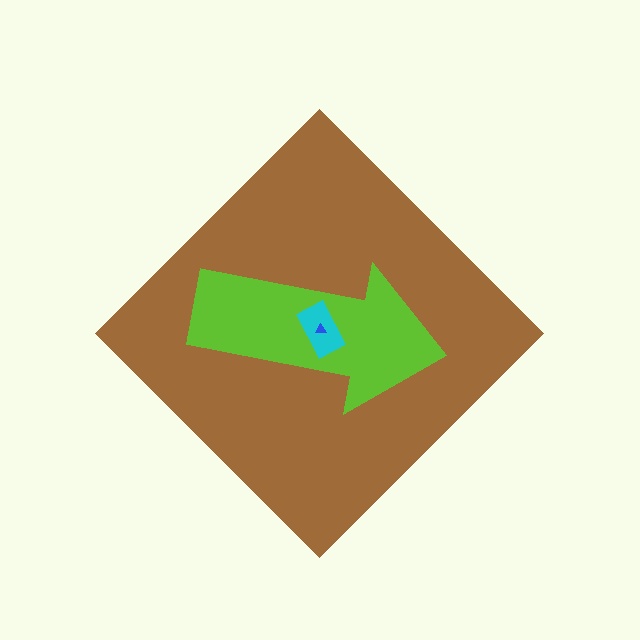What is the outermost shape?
The brown diamond.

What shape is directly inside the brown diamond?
The lime arrow.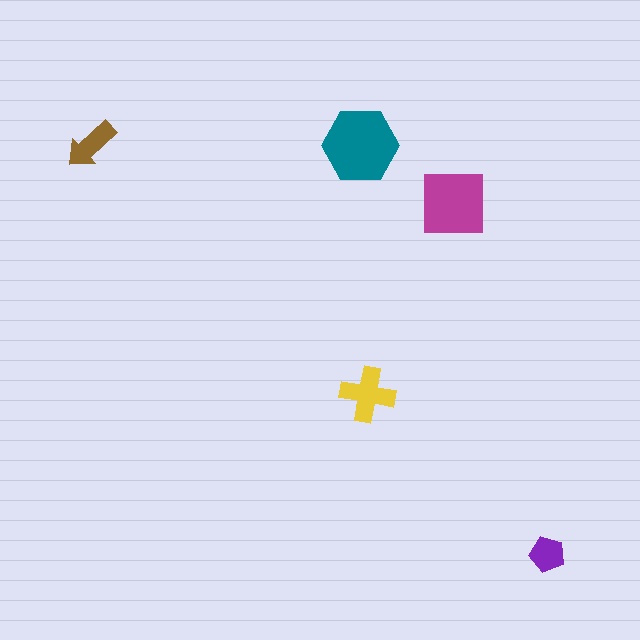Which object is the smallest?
The purple pentagon.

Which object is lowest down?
The purple pentagon is bottommost.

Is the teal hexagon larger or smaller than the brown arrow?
Larger.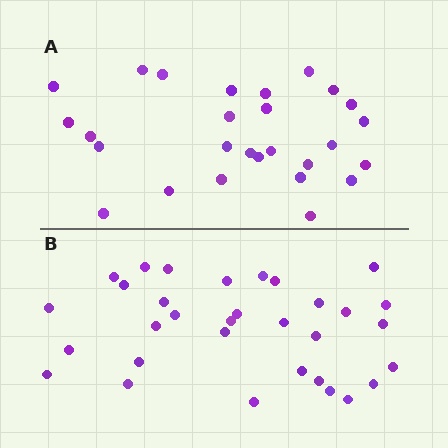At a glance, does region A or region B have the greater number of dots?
Region B (the bottom region) has more dots.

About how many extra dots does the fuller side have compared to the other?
Region B has about 5 more dots than region A.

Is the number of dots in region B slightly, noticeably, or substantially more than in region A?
Region B has only slightly more — the two regions are fairly close. The ratio is roughly 1.2 to 1.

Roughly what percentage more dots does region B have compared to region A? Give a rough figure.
About 20% more.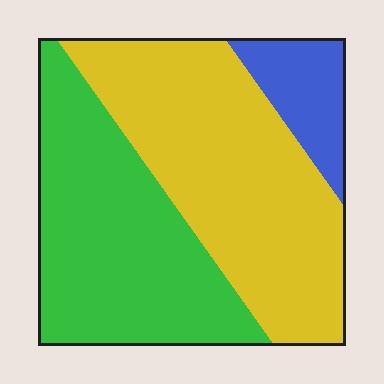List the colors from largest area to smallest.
From largest to smallest: yellow, green, blue.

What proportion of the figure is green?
Green takes up about two fifths (2/5) of the figure.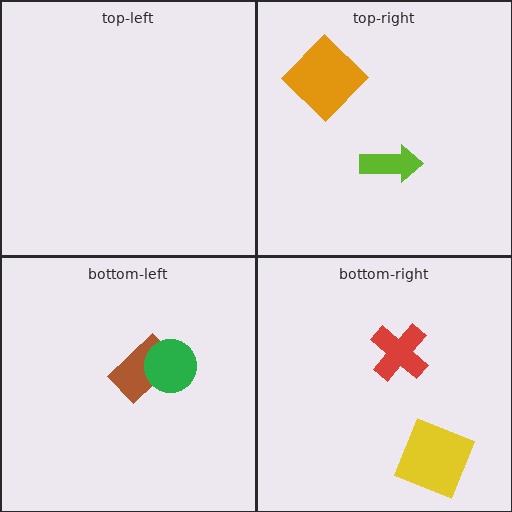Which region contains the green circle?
The bottom-left region.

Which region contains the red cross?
The bottom-right region.